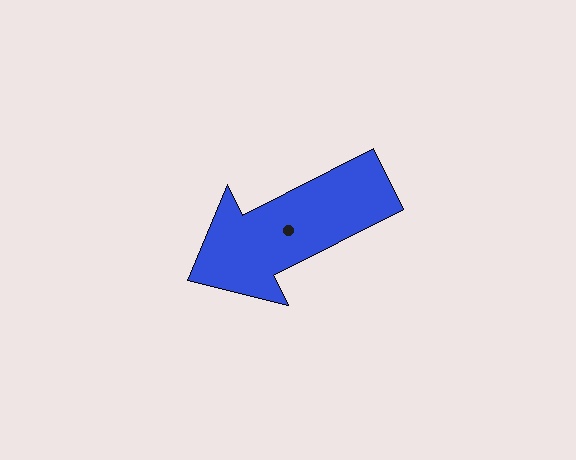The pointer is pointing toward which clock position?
Roughly 8 o'clock.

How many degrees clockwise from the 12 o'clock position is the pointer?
Approximately 243 degrees.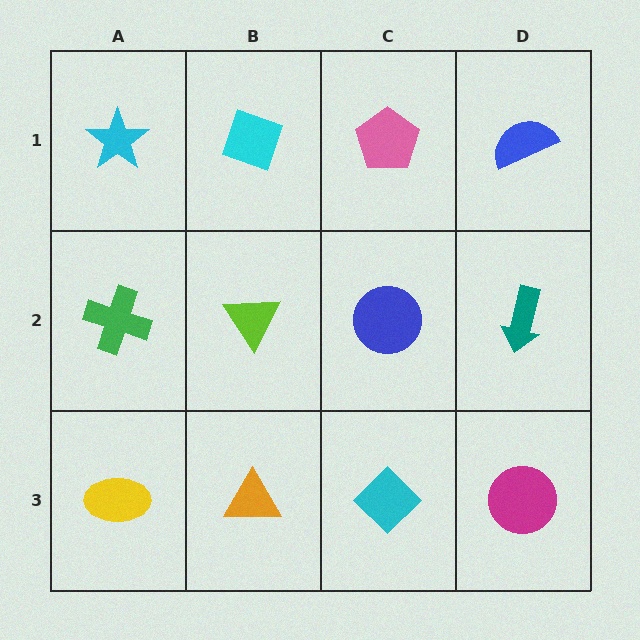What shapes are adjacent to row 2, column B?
A cyan diamond (row 1, column B), an orange triangle (row 3, column B), a green cross (row 2, column A), a blue circle (row 2, column C).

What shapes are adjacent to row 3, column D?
A teal arrow (row 2, column D), a cyan diamond (row 3, column C).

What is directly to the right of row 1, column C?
A blue semicircle.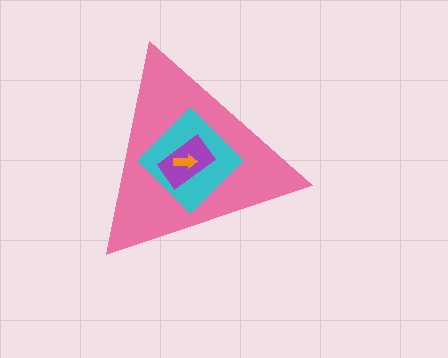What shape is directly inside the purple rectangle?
The orange arrow.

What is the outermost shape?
The pink triangle.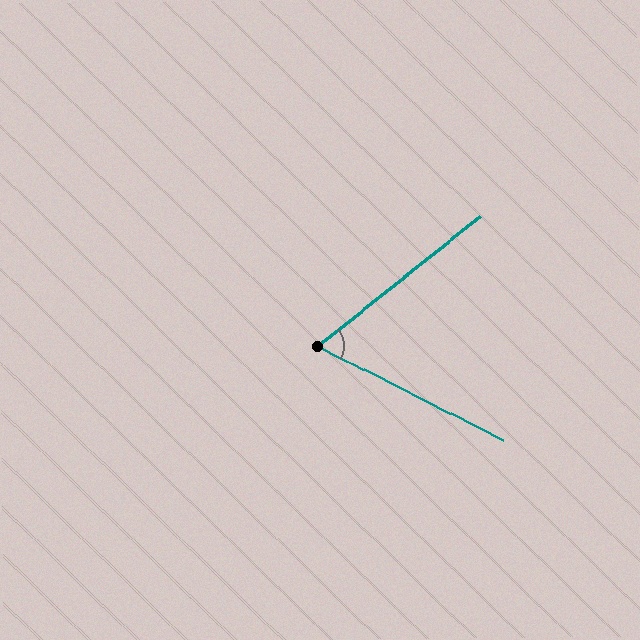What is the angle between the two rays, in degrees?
Approximately 65 degrees.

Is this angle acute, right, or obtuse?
It is acute.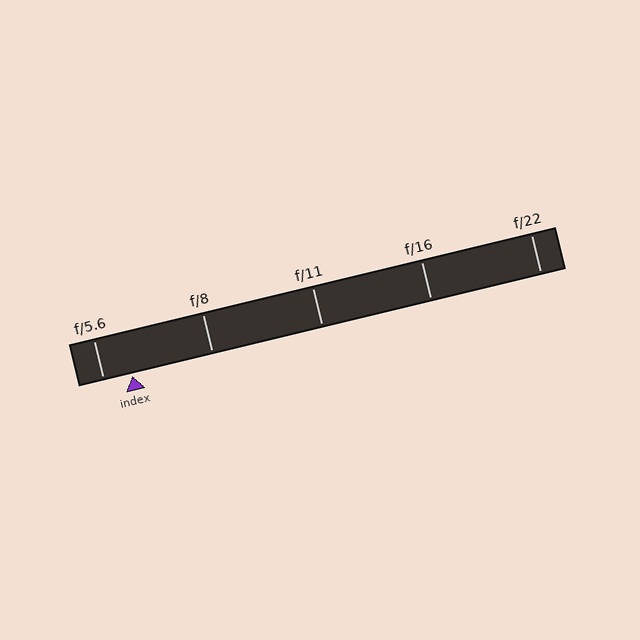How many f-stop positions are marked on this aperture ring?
There are 5 f-stop positions marked.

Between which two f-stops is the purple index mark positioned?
The index mark is between f/5.6 and f/8.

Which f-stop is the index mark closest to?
The index mark is closest to f/5.6.